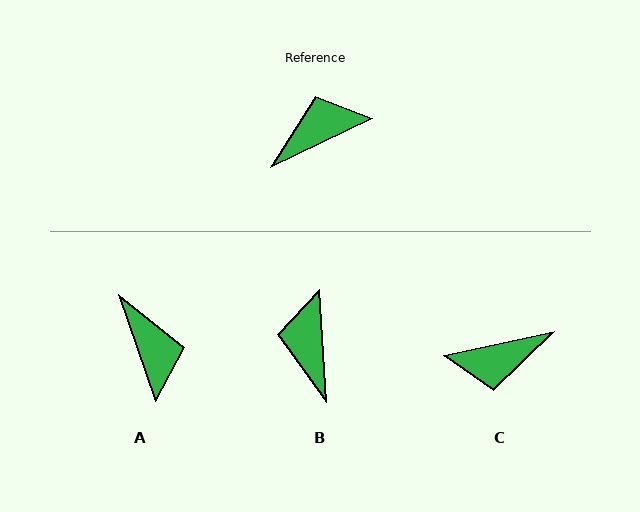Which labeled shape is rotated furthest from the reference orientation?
C, about 166 degrees away.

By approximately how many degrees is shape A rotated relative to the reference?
Approximately 96 degrees clockwise.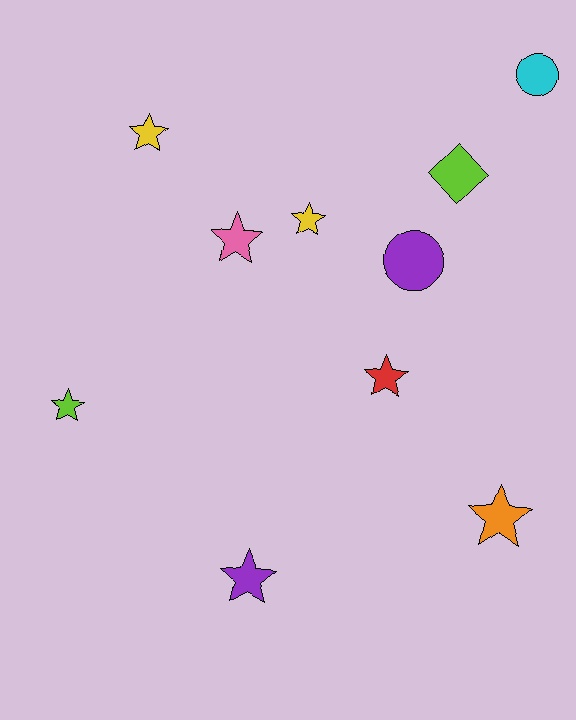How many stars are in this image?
There are 7 stars.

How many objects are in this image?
There are 10 objects.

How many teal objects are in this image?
There are no teal objects.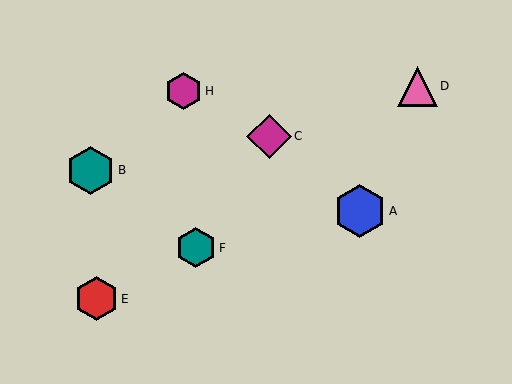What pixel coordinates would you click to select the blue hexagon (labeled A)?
Click at (360, 211) to select the blue hexagon A.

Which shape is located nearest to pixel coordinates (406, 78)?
The pink triangle (labeled D) at (417, 86) is nearest to that location.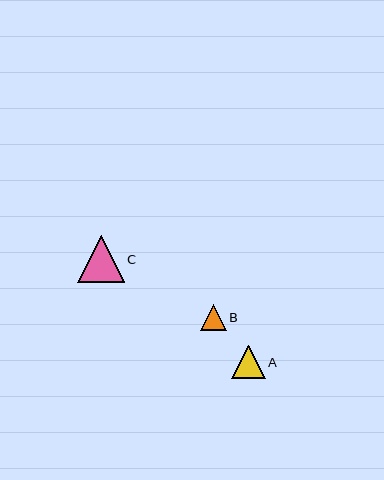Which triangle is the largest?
Triangle C is the largest with a size of approximately 47 pixels.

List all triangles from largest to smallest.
From largest to smallest: C, A, B.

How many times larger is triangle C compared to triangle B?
Triangle C is approximately 1.8 times the size of triangle B.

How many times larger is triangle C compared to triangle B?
Triangle C is approximately 1.8 times the size of triangle B.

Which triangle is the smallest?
Triangle B is the smallest with a size of approximately 26 pixels.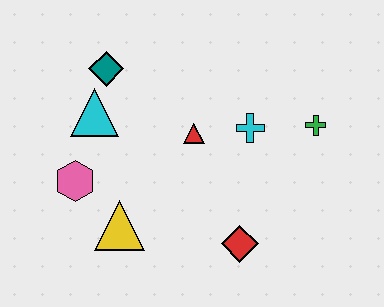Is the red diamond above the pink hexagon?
No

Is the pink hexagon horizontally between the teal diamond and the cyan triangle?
No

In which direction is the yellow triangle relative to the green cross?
The yellow triangle is to the left of the green cross.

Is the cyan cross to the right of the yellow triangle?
Yes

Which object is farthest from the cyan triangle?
The green cross is farthest from the cyan triangle.